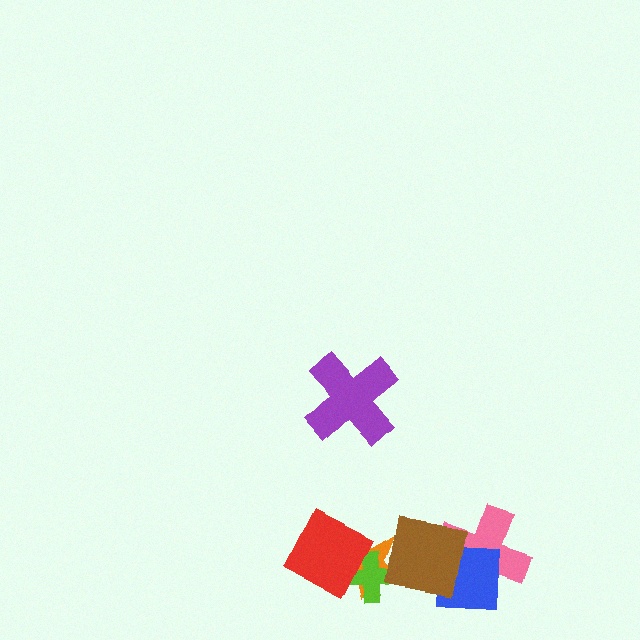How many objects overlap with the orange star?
3 objects overlap with the orange star.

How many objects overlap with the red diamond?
2 objects overlap with the red diamond.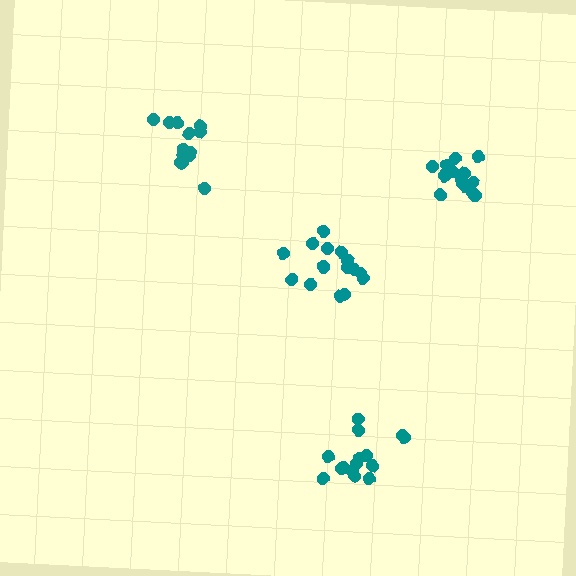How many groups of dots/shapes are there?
There are 4 groups.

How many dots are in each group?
Group 1: 16 dots, Group 2: 13 dots, Group 3: 15 dots, Group 4: 15 dots (59 total).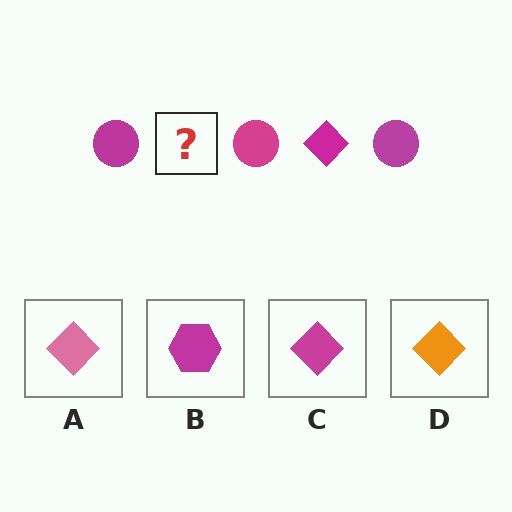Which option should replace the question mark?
Option C.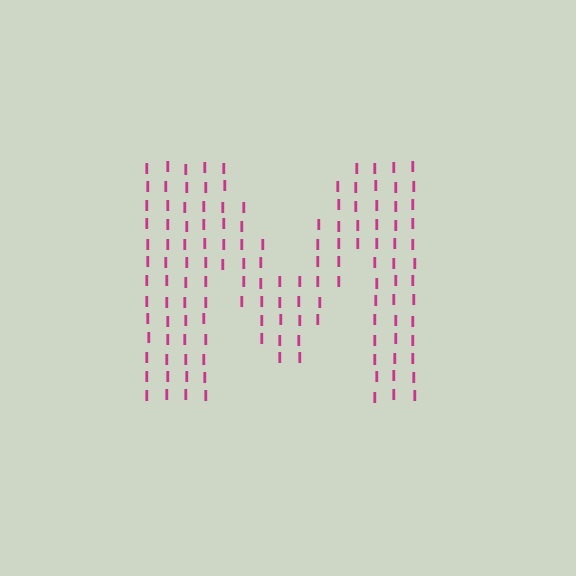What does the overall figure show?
The overall figure shows the letter M.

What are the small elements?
The small elements are letter I's.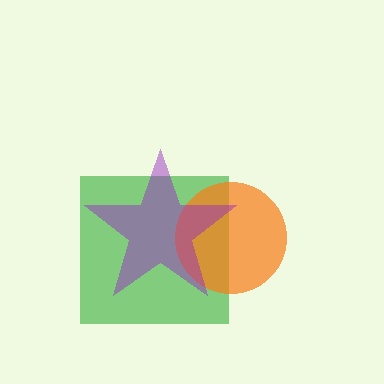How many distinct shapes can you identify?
There are 3 distinct shapes: a green square, an orange circle, a purple star.